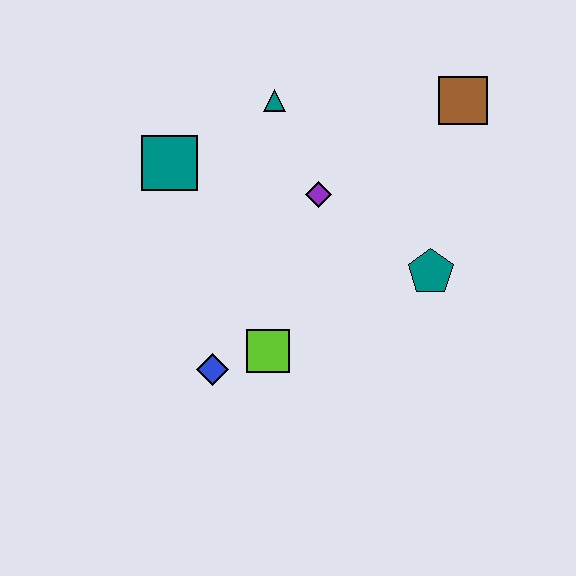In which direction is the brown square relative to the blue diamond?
The brown square is above the blue diamond.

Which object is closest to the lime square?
The blue diamond is closest to the lime square.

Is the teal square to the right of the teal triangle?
No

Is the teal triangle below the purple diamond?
No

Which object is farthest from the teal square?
The brown square is farthest from the teal square.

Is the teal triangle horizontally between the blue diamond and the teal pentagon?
Yes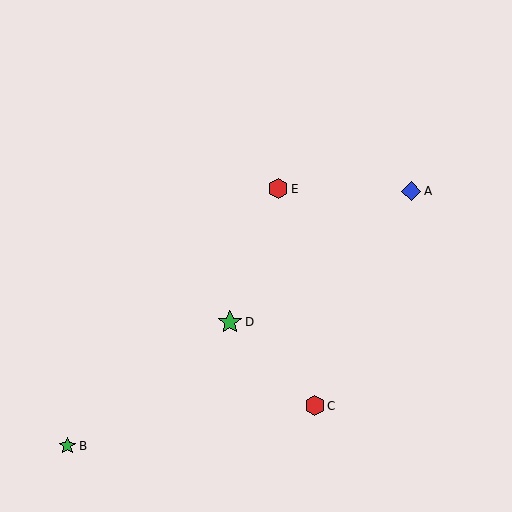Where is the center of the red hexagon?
The center of the red hexagon is at (315, 406).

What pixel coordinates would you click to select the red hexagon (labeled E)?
Click at (278, 189) to select the red hexagon E.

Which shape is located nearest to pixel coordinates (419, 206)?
The blue diamond (labeled A) at (411, 191) is nearest to that location.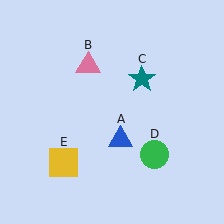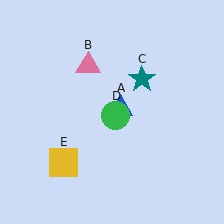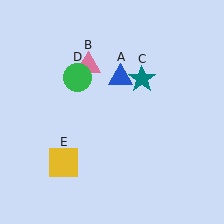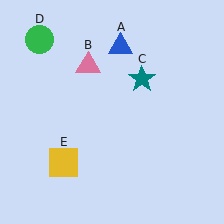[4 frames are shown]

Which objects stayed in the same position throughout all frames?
Pink triangle (object B) and teal star (object C) and yellow square (object E) remained stationary.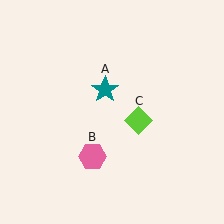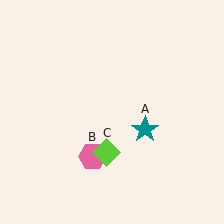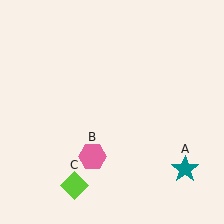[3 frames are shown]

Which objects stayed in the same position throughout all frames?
Pink hexagon (object B) remained stationary.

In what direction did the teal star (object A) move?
The teal star (object A) moved down and to the right.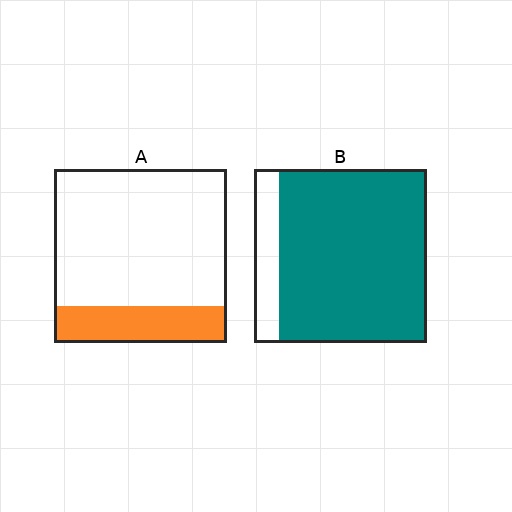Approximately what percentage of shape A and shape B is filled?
A is approximately 20% and B is approximately 85%.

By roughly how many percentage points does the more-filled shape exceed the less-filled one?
By roughly 65 percentage points (B over A).